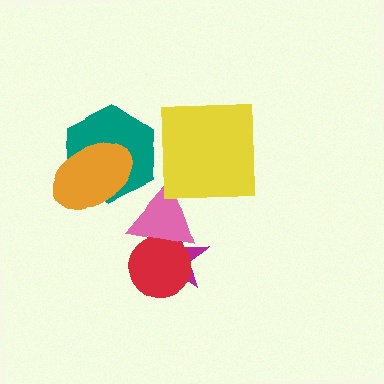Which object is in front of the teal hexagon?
The orange ellipse is in front of the teal hexagon.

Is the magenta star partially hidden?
Yes, it is partially covered by another shape.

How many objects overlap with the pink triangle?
2 objects overlap with the pink triangle.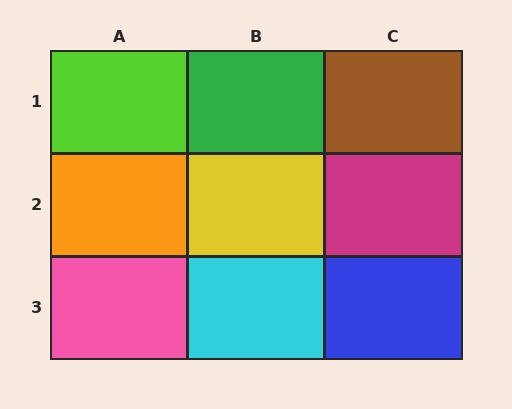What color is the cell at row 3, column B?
Cyan.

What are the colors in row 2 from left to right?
Orange, yellow, magenta.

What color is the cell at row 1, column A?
Lime.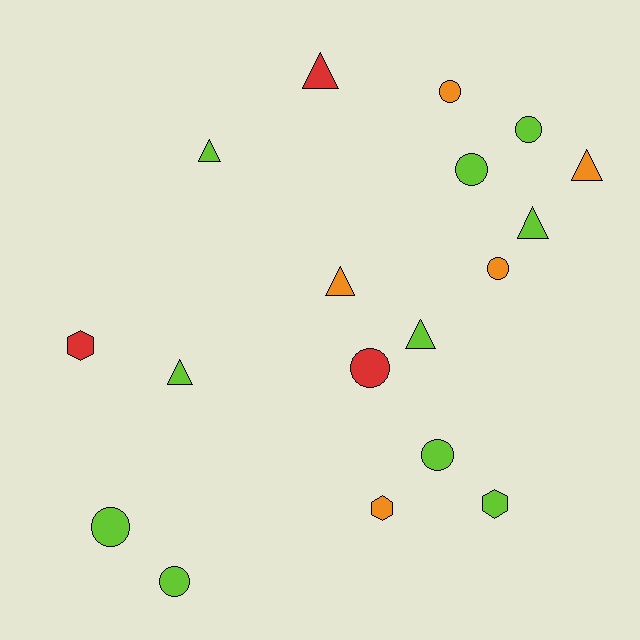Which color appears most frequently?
Lime, with 10 objects.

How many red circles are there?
There is 1 red circle.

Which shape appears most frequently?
Circle, with 8 objects.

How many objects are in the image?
There are 18 objects.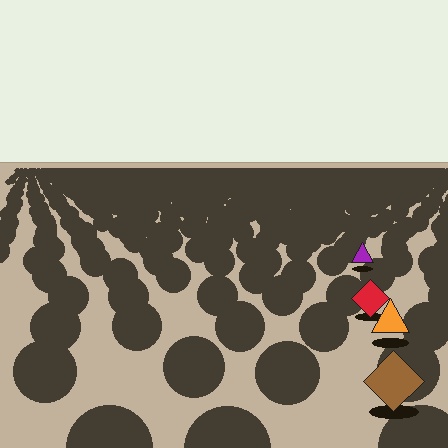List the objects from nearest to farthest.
From nearest to farthest: the brown diamond, the orange triangle, the red diamond, the purple triangle.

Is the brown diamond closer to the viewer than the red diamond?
Yes. The brown diamond is closer — you can tell from the texture gradient: the ground texture is coarser near it.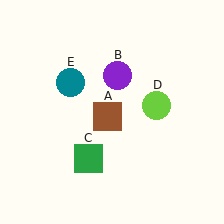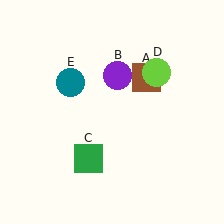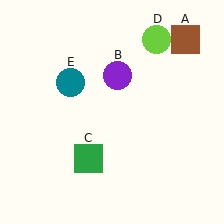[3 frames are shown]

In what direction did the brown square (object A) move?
The brown square (object A) moved up and to the right.